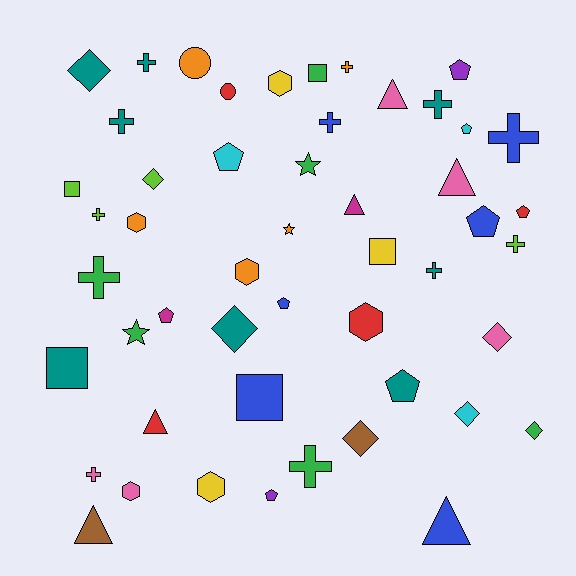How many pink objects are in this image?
There are 5 pink objects.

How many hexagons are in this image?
There are 6 hexagons.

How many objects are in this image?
There are 50 objects.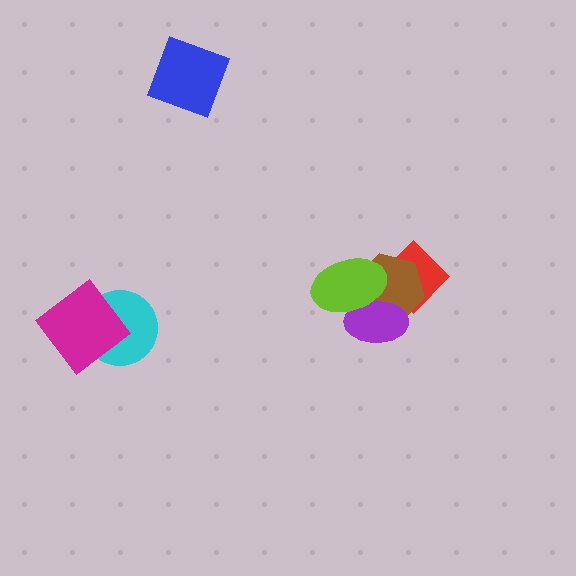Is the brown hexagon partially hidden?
Yes, it is partially covered by another shape.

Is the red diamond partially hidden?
Yes, it is partially covered by another shape.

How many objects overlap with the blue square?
0 objects overlap with the blue square.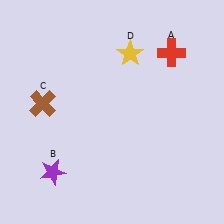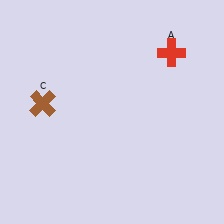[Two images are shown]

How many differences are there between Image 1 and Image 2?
There are 2 differences between the two images.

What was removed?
The yellow star (D), the purple star (B) were removed in Image 2.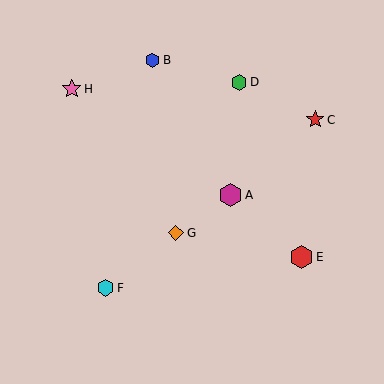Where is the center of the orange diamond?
The center of the orange diamond is at (176, 233).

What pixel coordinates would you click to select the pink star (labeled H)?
Click at (72, 89) to select the pink star H.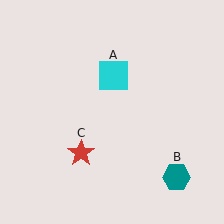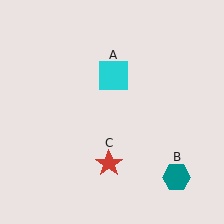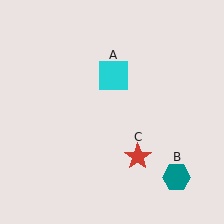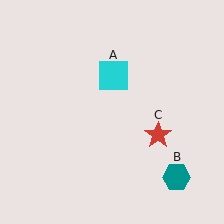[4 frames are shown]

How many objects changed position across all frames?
1 object changed position: red star (object C).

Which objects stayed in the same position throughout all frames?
Cyan square (object A) and teal hexagon (object B) remained stationary.